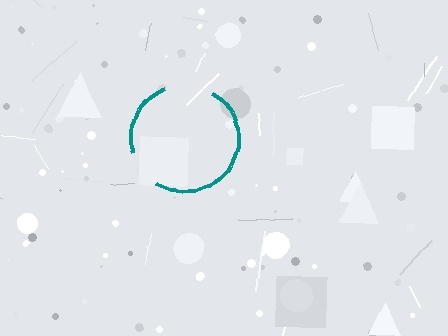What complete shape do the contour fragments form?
The contour fragments form a circle.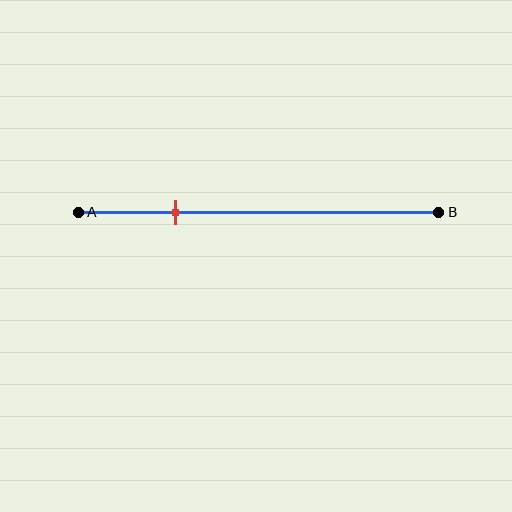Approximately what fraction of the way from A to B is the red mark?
The red mark is approximately 25% of the way from A to B.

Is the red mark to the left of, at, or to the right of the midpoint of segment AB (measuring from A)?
The red mark is to the left of the midpoint of segment AB.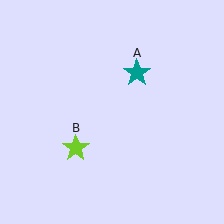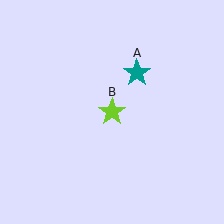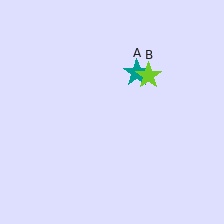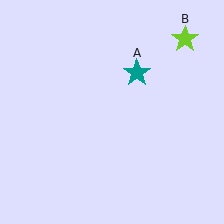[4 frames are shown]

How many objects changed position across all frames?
1 object changed position: lime star (object B).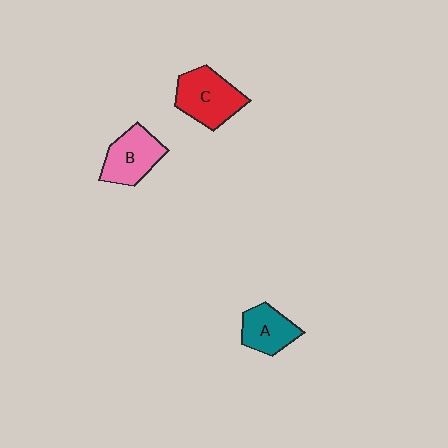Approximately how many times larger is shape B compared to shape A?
Approximately 1.2 times.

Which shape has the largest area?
Shape C (red).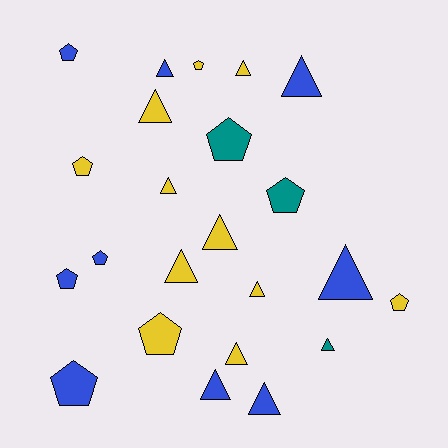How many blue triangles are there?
There are 5 blue triangles.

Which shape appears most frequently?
Triangle, with 13 objects.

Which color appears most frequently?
Yellow, with 11 objects.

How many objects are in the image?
There are 23 objects.